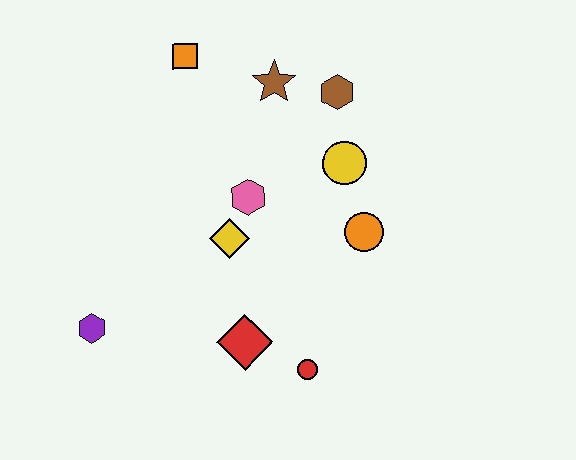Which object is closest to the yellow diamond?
The pink hexagon is closest to the yellow diamond.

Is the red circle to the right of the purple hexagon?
Yes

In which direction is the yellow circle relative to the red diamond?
The yellow circle is above the red diamond.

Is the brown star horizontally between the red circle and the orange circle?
No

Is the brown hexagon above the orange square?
No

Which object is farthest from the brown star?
The purple hexagon is farthest from the brown star.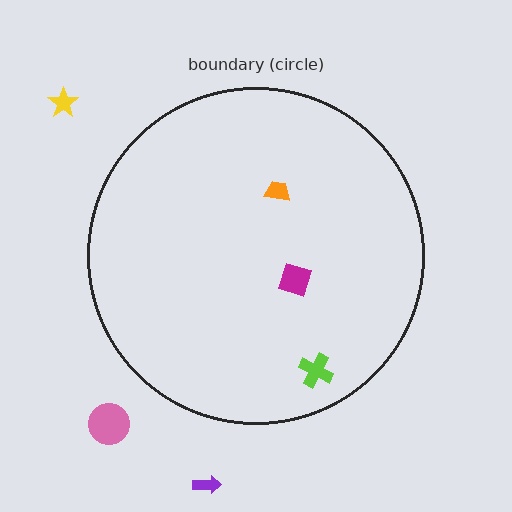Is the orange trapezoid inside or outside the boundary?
Inside.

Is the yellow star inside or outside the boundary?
Outside.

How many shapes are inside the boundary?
3 inside, 3 outside.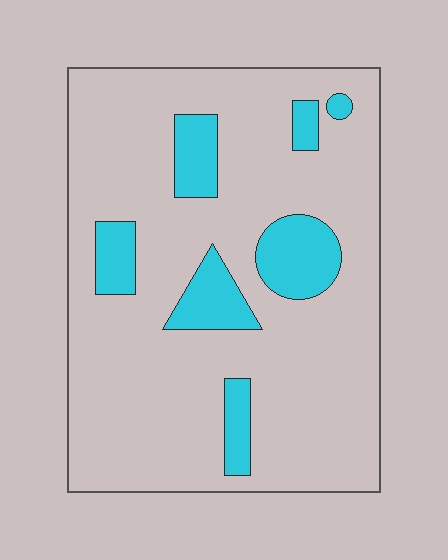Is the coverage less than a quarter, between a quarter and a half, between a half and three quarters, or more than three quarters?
Less than a quarter.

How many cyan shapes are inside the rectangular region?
7.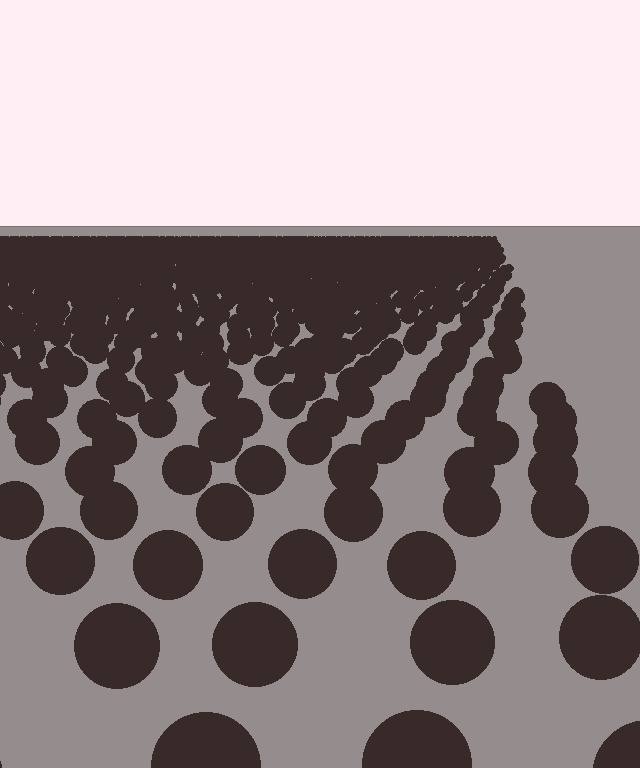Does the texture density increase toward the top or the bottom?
Density increases toward the top.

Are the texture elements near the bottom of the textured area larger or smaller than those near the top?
Larger. Near the bottom, elements are closer to the viewer and appear at a bigger on-screen size.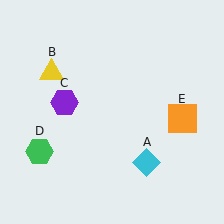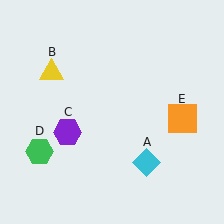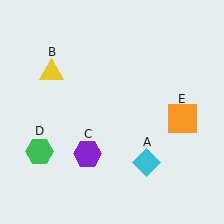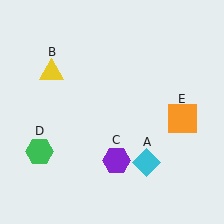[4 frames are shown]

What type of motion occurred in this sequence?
The purple hexagon (object C) rotated counterclockwise around the center of the scene.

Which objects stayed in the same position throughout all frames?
Cyan diamond (object A) and yellow triangle (object B) and green hexagon (object D) and orange square (object E) remained stationary.